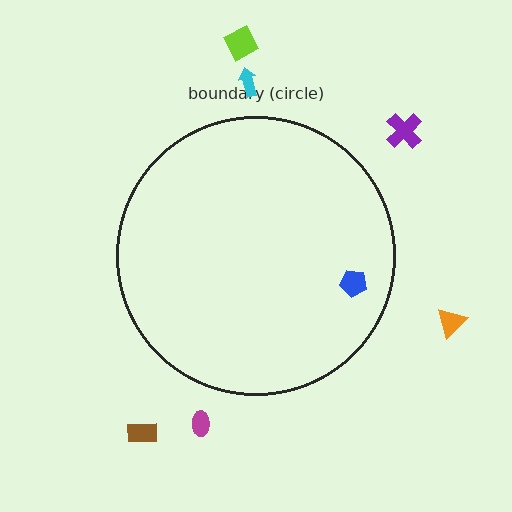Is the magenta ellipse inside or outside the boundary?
Outside.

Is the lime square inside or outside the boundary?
Outside.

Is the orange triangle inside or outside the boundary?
Outside.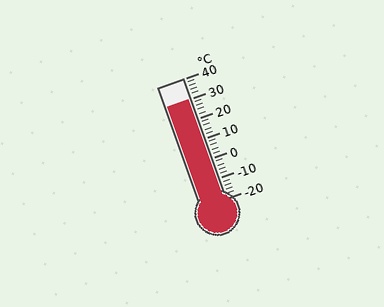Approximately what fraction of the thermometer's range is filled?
The thermometer is filled to approximately 85% of its range.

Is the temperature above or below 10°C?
The temperature is above 10°C.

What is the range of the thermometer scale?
The thermometer scale ranges from -20°C to 40°C.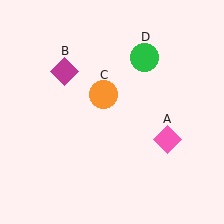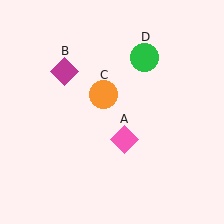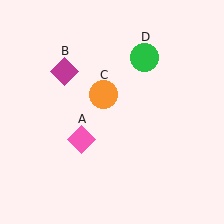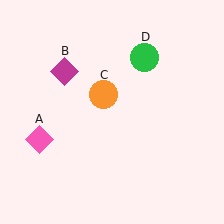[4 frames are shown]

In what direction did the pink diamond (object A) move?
The pink diamond (object A) moved left.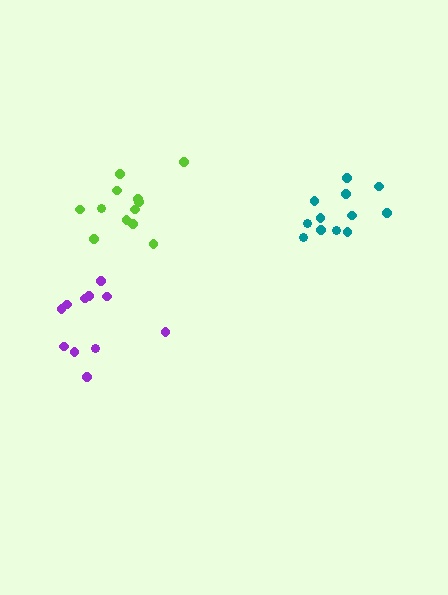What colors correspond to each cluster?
The clusters are colored: lime, teal, purple.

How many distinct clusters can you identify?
There are 3 distinct clusters.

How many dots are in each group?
Group 1: 12 dots, Group 2: 12 dots, Group 3: 11 dots (35 total).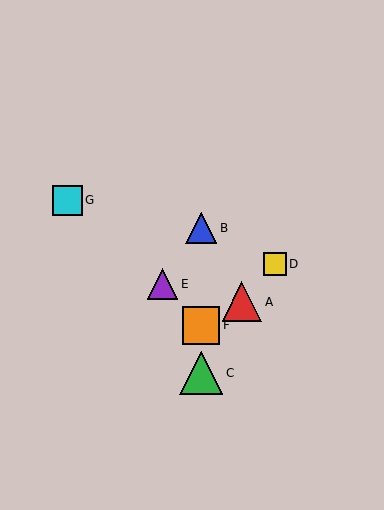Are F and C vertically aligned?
Yes, both are at x≈201.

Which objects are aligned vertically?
Objects B, C, F are aligned vertically.